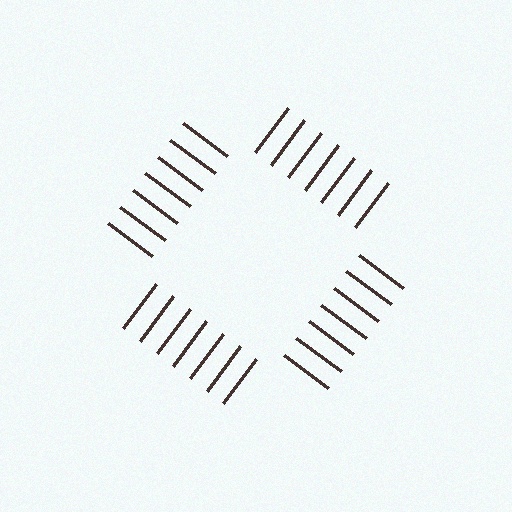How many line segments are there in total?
28 — 7 along each of the 4 edges.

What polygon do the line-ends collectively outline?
An illusory square — the line segments terminate on its edges but no continuous stroke is drawn.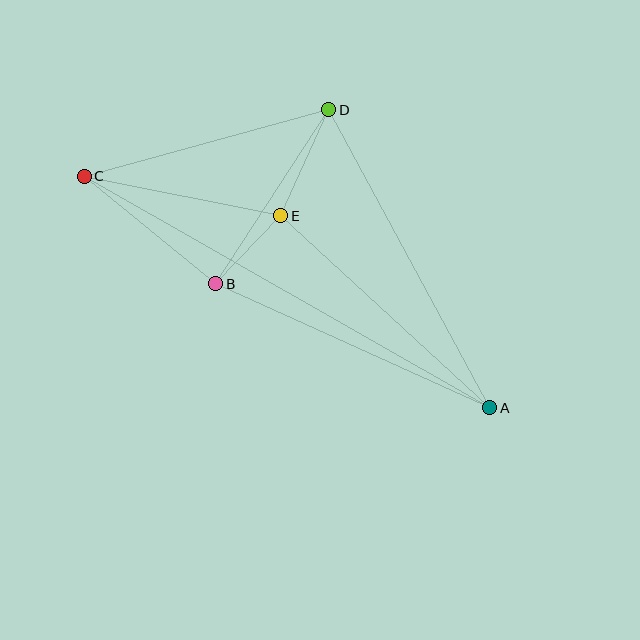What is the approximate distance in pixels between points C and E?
The distance between C and E is approximately 200 pixels.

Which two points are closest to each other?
Points B and E are closest to each other.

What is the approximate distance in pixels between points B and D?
The distance between B and D is approximately 208 pixels.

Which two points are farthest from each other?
Points A and C are farthest from each other.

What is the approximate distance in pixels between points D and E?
The distance between D and E is approximately 117 pixels.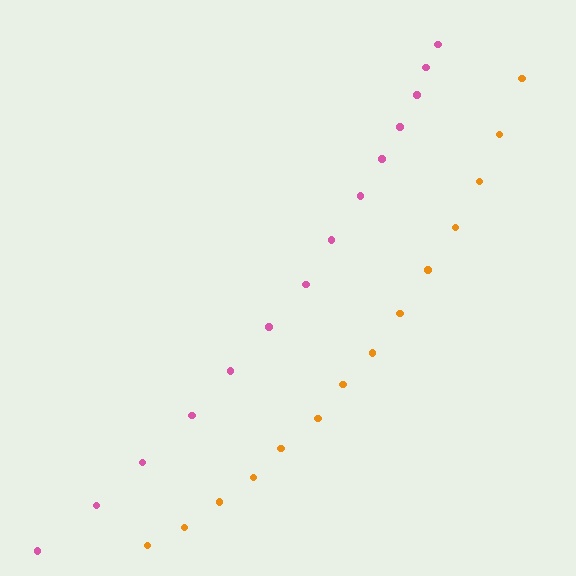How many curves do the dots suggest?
There are 2 distinct paths.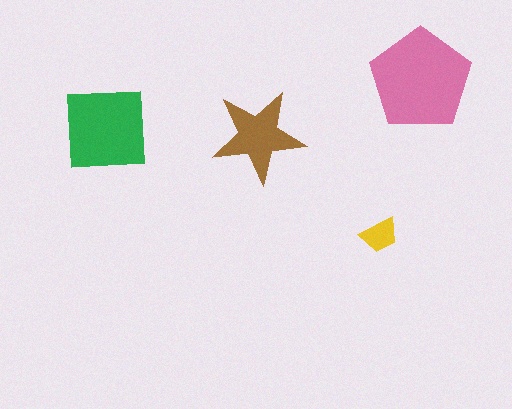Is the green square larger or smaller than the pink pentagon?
Smaller.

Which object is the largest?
The pink pentagon.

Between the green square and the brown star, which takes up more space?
The green square.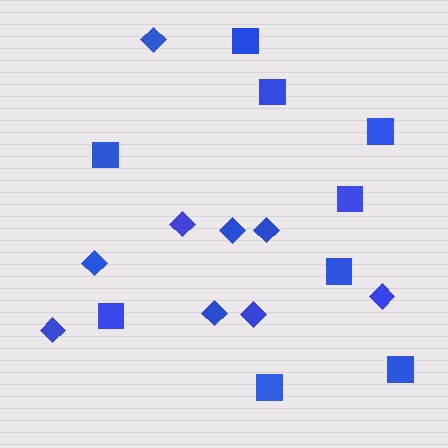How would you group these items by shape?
There are 2 groups: one group of diamonds (9) and one group of squares (9).